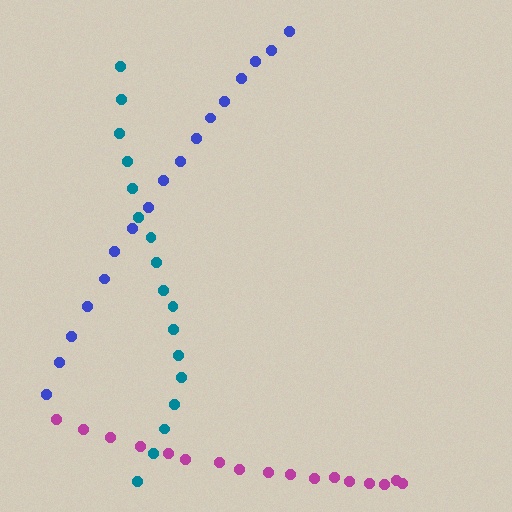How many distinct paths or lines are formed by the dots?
There are 3 distinct paths.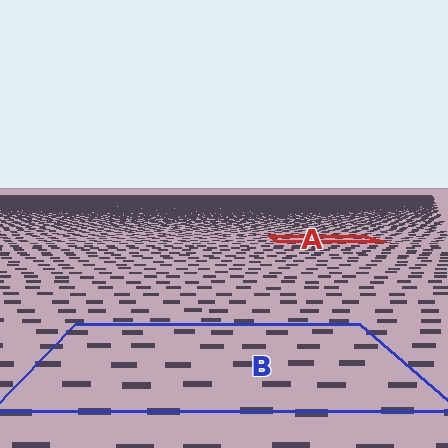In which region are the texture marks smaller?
The texture marks are smaller in region A, because it is farther away.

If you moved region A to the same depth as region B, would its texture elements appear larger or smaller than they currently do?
They would appear larger. At a closer depth, the same texture elements are projected at a bigger on-screen size.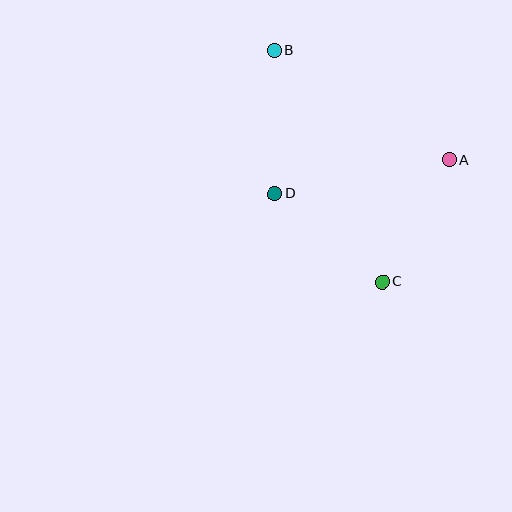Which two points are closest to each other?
Points C and D are closest to each other.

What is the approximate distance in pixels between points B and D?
The distance between B and D is approximately 143 pixels.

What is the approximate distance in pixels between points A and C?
The distance between A and C is approximately 139 pixels.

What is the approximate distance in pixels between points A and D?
The distance between A and D is approximately 178 pixels.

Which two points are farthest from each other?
Points B and C are farthest from each other.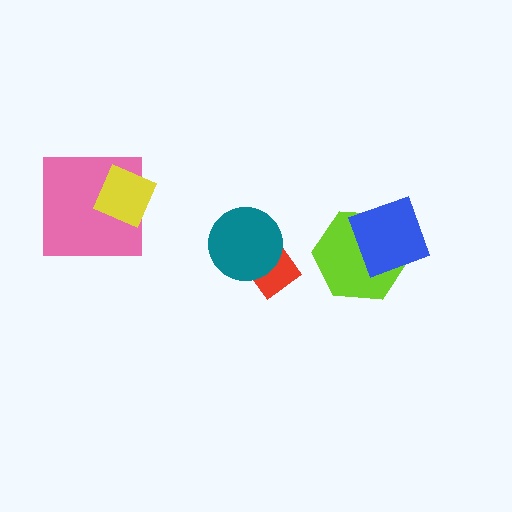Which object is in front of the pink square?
The yellow diamond is in front of the pink square.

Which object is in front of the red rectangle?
The teal circle is in front of the red rectangle.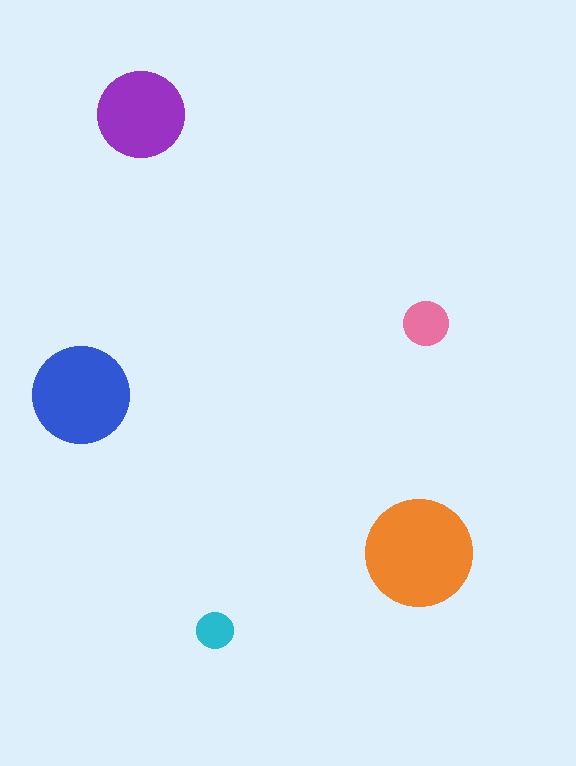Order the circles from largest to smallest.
the orange one, the blue one, the purple one, the pink one, the cyan one.